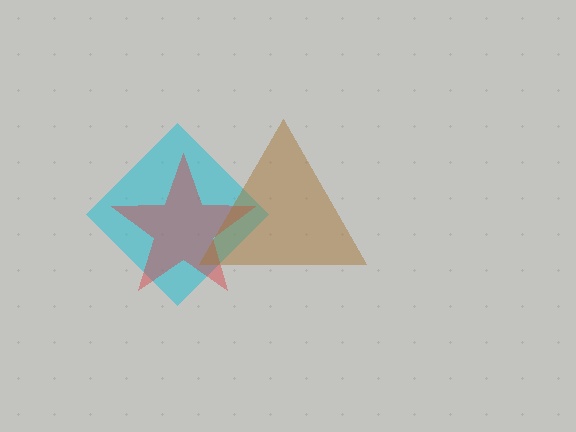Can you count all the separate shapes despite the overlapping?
Yes, there are 3 separate shapes.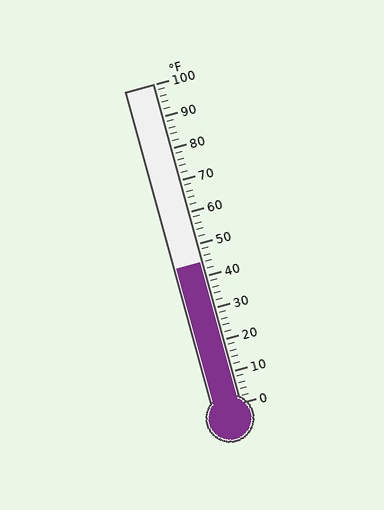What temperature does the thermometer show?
The thermometer shows approximately 44°F.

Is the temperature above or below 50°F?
The temperature is below 50°F.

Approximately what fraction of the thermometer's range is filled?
The thermometer is filled to approximately 45% of its range.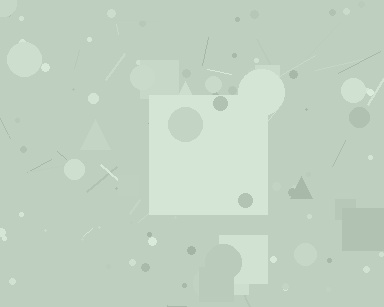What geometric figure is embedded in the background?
A square is embedded in the background.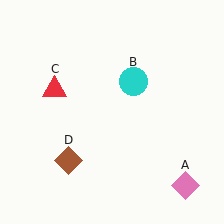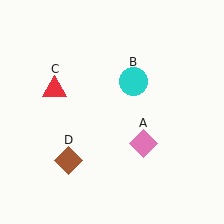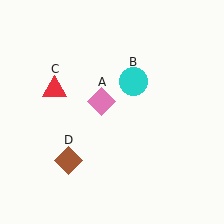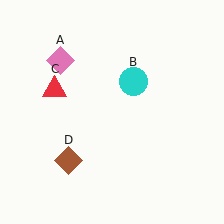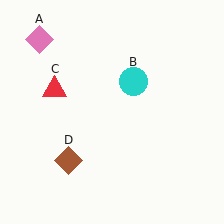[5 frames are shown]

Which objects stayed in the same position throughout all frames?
Cyan circle (object B) and red triangle (object C) and brown diamond (object D) remained stationary.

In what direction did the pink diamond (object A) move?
The pink diamond (object A) moved up and to the left.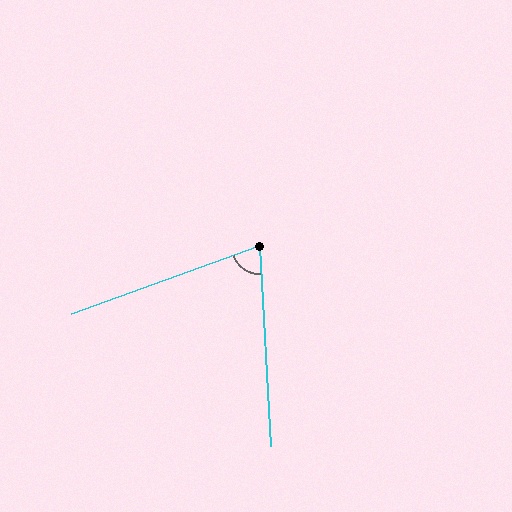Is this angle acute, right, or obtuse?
It is acute.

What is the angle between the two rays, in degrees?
Approximately 73 degrees.